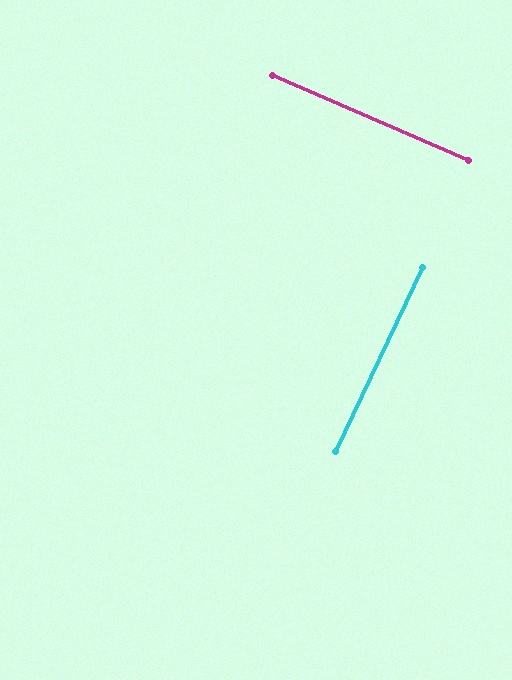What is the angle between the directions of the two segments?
Approximately 88 degrees.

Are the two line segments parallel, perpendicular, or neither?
Perpendicular — they meet at approximately 88°.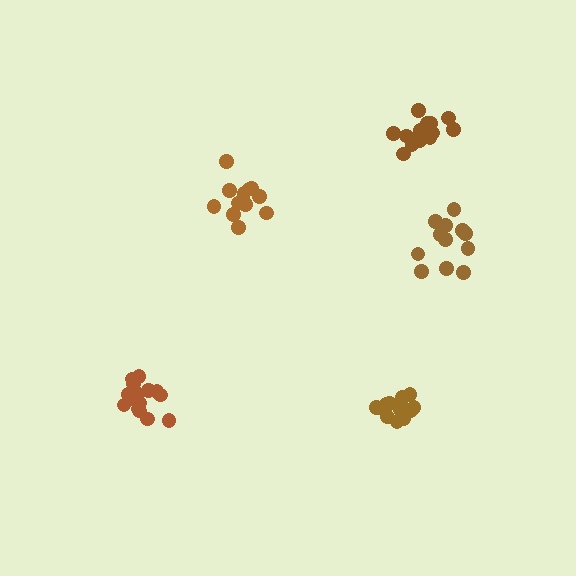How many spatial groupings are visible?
There are 5 spatial groupings.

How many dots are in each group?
Group 1: 13 dots, Group 2: 16 dots, Group 3: 17 dots, Group 4: 12 dots, Group 5: 12 dots (70 total).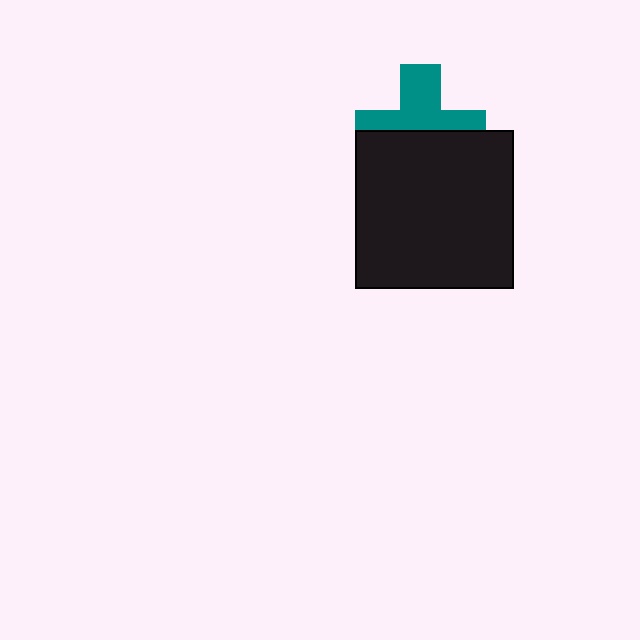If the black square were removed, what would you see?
You would see the complete teal cross.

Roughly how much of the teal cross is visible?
About half of it is visible (roughly 50%).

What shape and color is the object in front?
The object in front is a black square.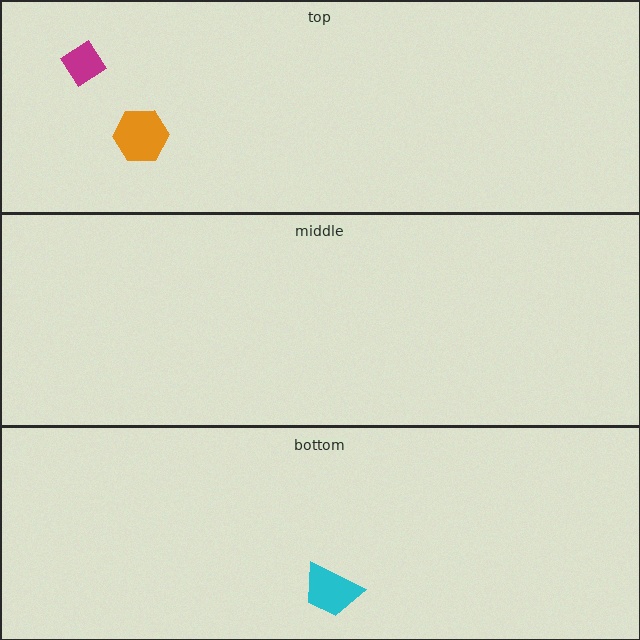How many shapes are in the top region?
2.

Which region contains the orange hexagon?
The top region.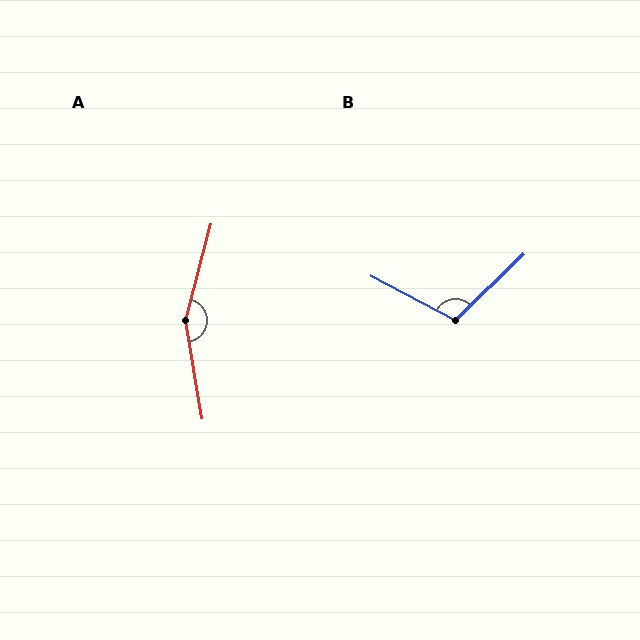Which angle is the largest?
A, at approximately 156 degrees.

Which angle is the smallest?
B, at approximately 108 degrees.